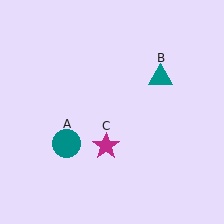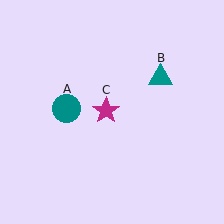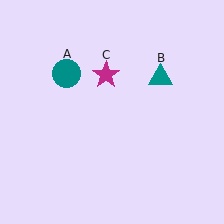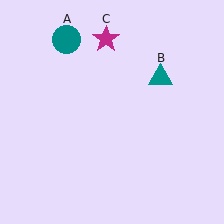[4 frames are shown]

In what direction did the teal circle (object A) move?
The teal circle (object A) moved up.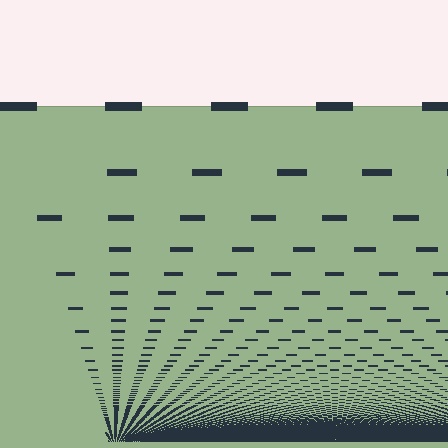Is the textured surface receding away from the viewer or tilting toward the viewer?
The surface appears to tilt toward the viewer. Texture elements get larger and sparser toward the top.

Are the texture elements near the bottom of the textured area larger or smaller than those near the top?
Smaller. The gradient is inverted — elements near the bottom are smaller and denser.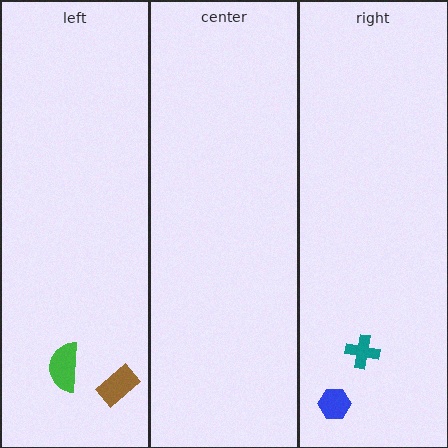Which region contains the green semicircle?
The left region.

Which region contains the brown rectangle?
The left region.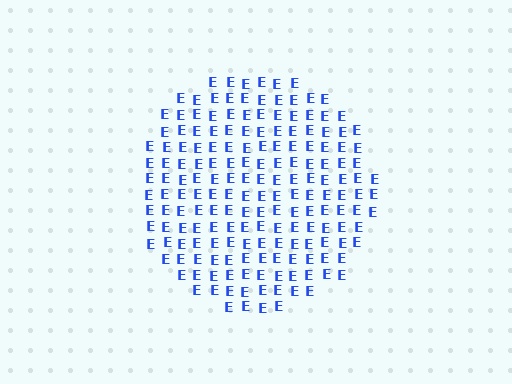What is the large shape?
The large shape is a circle.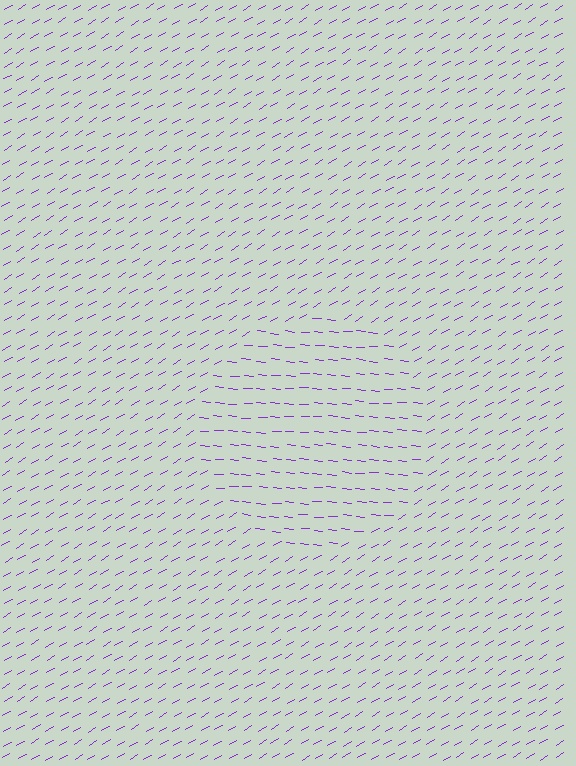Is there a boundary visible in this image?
Yes, there is a texture boundary formed by a change in line orientation.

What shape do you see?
I see a circle.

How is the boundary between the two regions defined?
The boundary is defined purely by a change in line orientation (approximately 36 degrees difference). All lines are the same color and thickness.